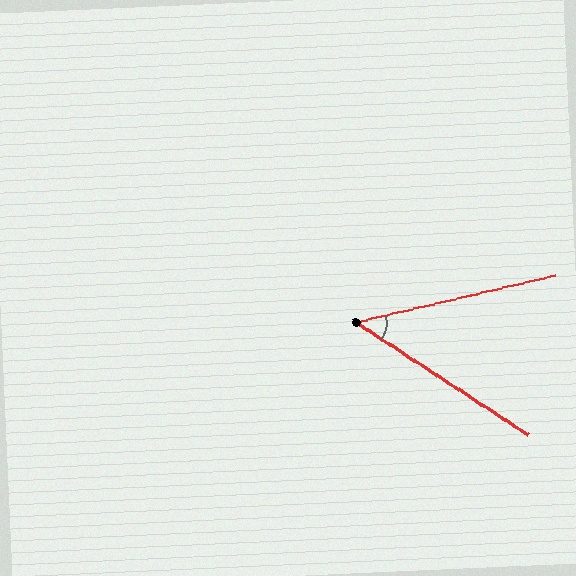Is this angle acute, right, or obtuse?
It is acute.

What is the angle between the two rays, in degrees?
Approximately 47 degrees.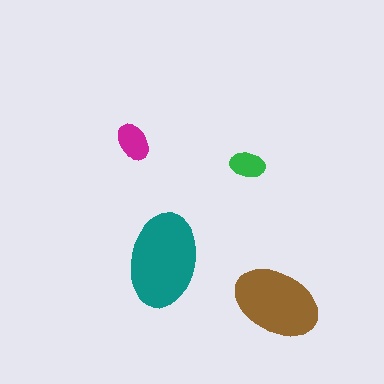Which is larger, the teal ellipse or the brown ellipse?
The teal one.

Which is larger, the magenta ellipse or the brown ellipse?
The brown one.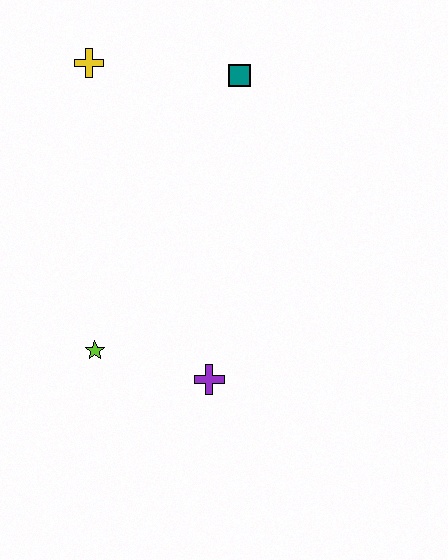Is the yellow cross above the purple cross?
Yes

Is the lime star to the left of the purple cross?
Yes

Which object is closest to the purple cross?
The lime star is closest to the purple cross.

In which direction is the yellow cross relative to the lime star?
The yellow cross is above the lime star.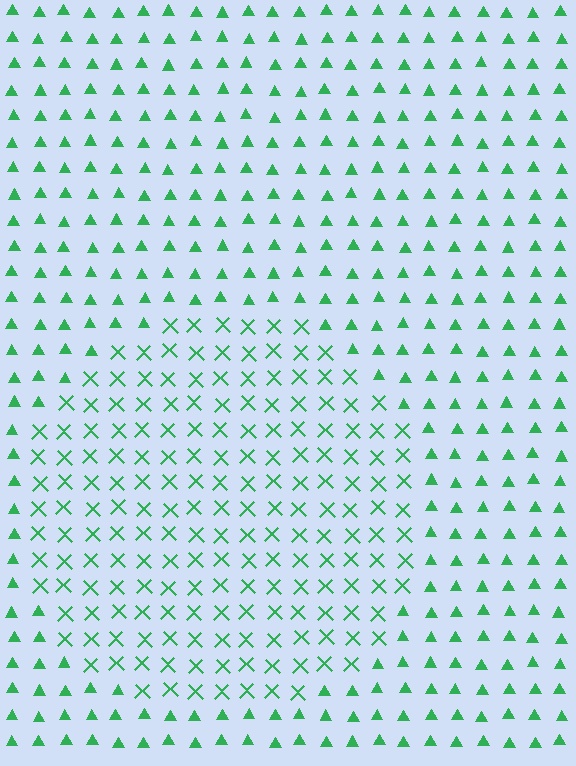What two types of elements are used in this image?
The image uses X marks inside the circle region and triangles outside it.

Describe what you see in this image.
The image is filled with small green elements arranged in a uniform grid. A circle-shaped region contains X marks, while the surrounding area contains triangles. The boundary is defined purely by the change in element shape.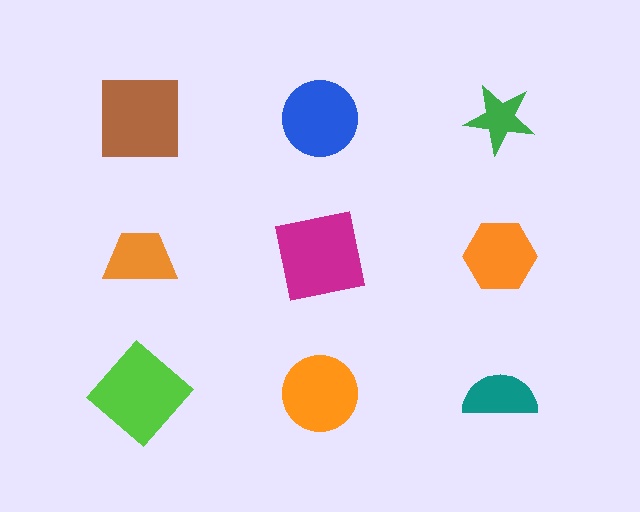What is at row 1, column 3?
A green star.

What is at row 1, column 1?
A brown square.